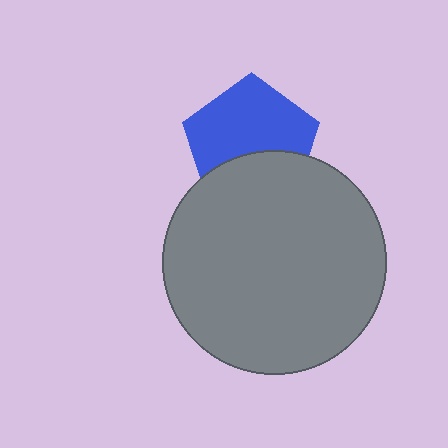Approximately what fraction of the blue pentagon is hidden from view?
Roughly 37% of the blue pentagon is hidden behind the gray circle.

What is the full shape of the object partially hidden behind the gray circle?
The partially hidden object is a blue pentagon.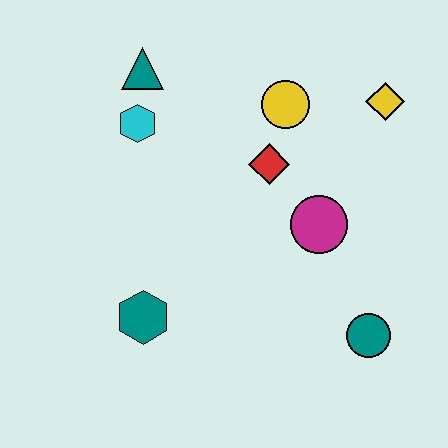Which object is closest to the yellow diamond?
The yellow circle is closest to the yellow diamond.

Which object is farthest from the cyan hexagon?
The teal circle is farthest from the cyan hexagon.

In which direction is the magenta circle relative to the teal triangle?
The magenta circle is to the right of the teal triangle.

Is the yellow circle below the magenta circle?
No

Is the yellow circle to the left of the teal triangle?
No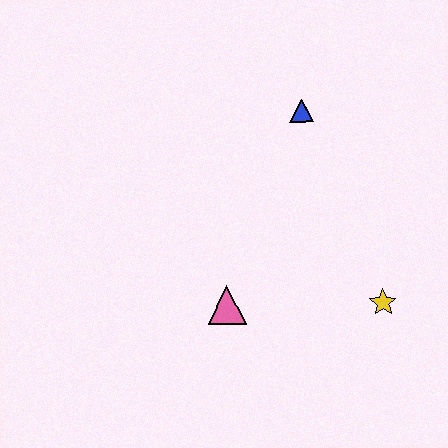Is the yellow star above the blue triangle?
No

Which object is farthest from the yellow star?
The blue triangle is farthest from the yellow star.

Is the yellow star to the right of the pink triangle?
Yes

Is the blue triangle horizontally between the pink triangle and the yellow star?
Yes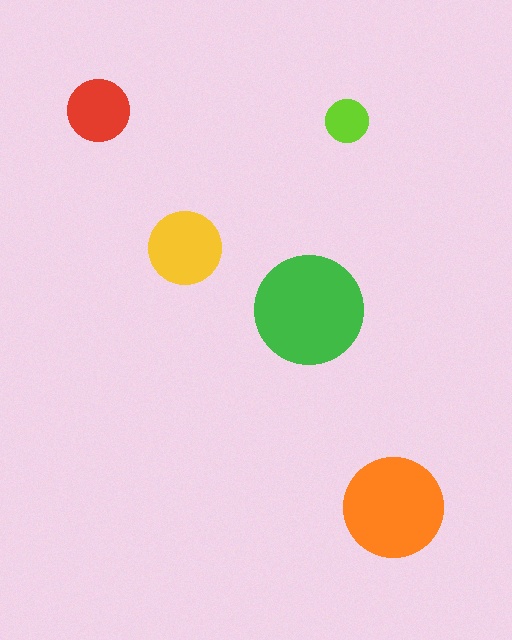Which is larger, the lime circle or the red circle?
The red one.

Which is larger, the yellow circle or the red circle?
The yellow one.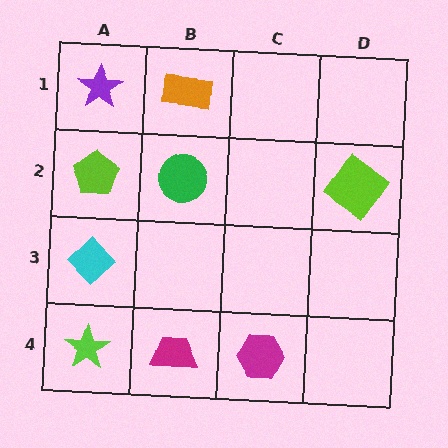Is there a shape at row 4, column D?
No, that cell is empty.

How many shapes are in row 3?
1 shape.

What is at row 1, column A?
A purple star.